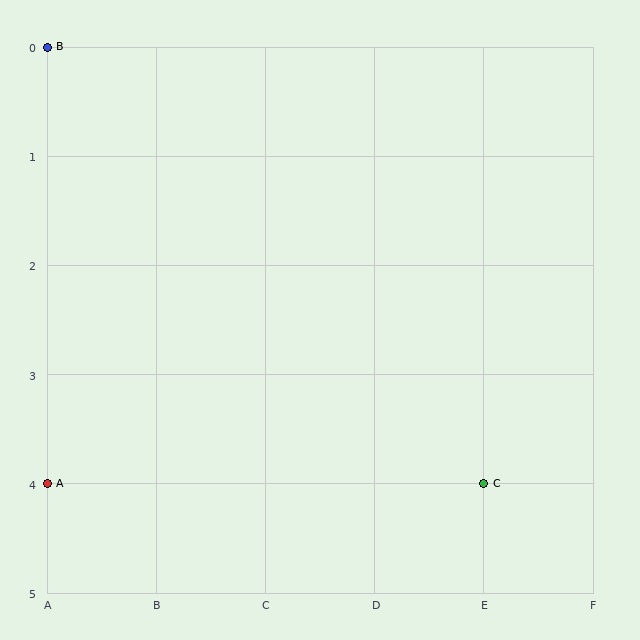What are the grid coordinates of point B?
Point B is at grid coordinates (A, 0).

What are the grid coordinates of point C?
Point C is at grid coordinates (E, 4).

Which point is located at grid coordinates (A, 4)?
Point A is at (A, 4).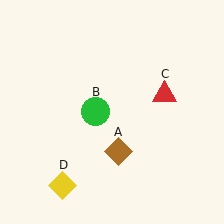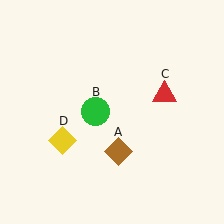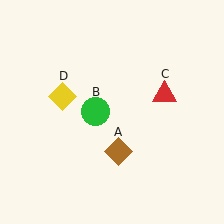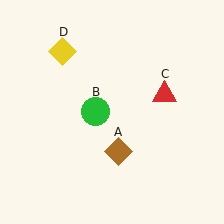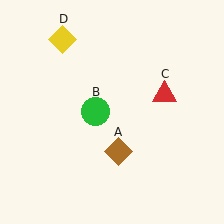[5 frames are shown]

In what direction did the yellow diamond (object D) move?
The yellow diamond (object D) moved up.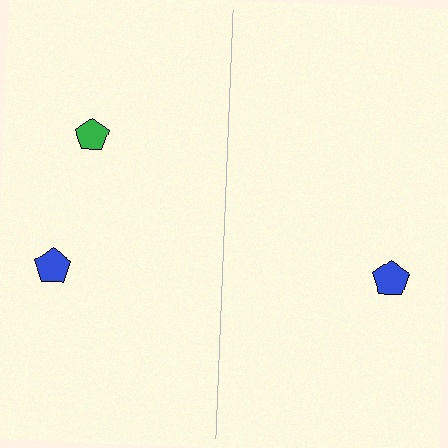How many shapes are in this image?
There are 3 shapes in this image.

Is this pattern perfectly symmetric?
No, the pattern is not perfectly symmetric. A green pentagon is missing from the right side.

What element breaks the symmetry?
A green pentagon is missing from the right side.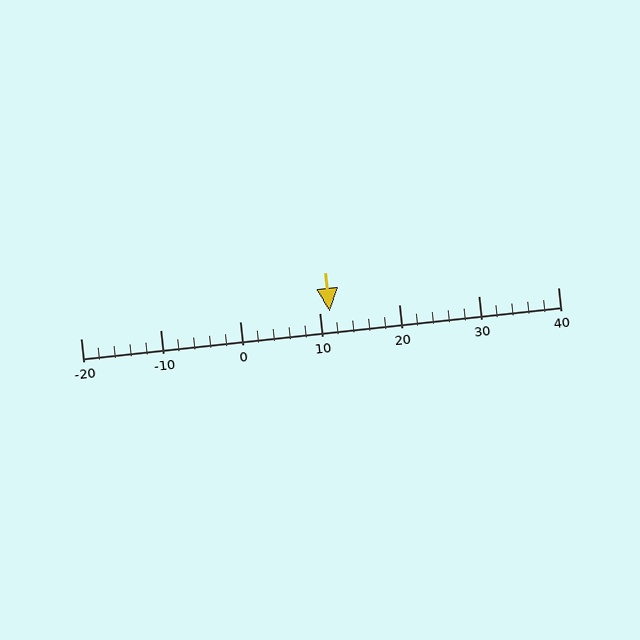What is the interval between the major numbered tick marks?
The major tick marks are spaced 10 units apart.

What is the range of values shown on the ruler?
The ruler shows values from -20 to 40.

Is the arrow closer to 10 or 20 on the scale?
The arrow is closer to 10.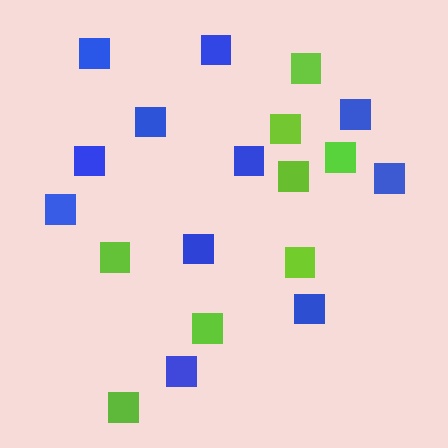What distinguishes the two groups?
There are 2 groups: one group of lime squares (8) and one group of blue squares (11).